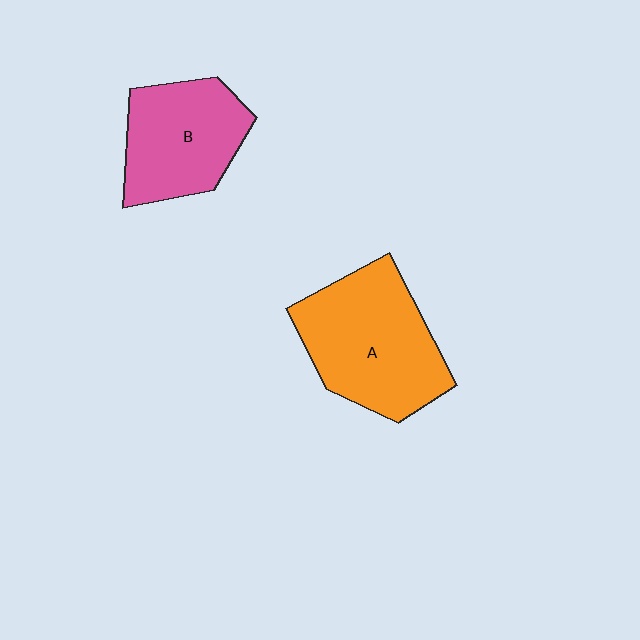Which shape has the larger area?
Shape A (orange).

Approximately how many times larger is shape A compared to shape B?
Approximately 1.3 times.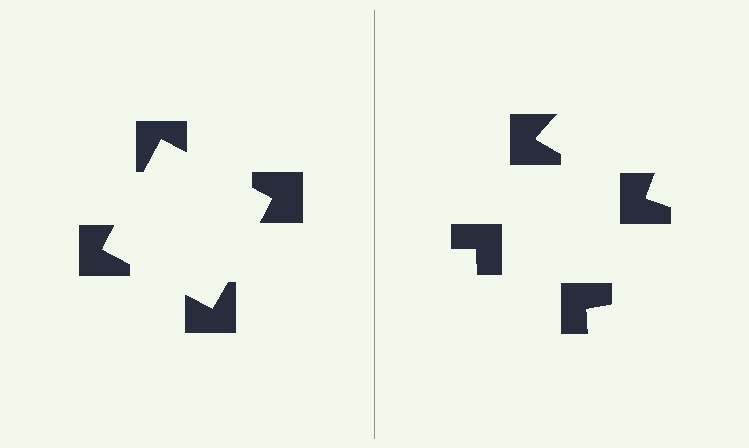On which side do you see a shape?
An illusory square appears on the left side. On the right side the wedge cuts are rotated, so no coherent shape forms.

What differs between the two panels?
The notched squares are positioned identically on both sides; only the wedge orientations differ. On the left they align to a square; on the right they are misaligned.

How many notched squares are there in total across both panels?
8 — 4 on each side.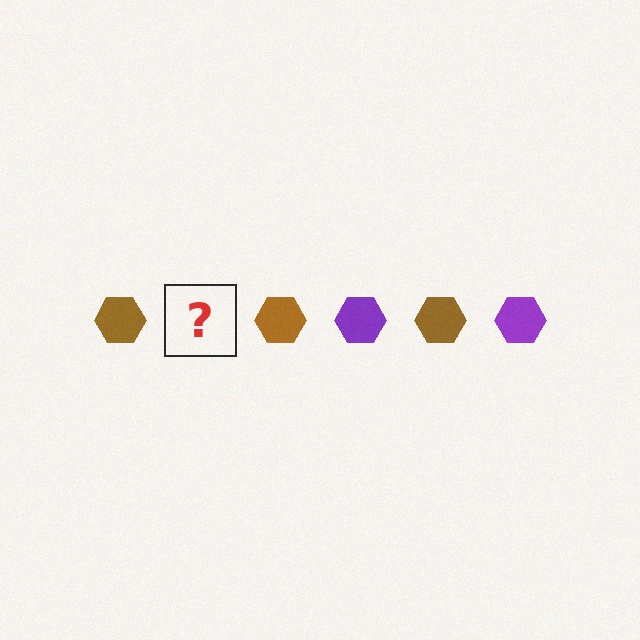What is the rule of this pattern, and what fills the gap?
The rule is that the pattern cycles through brown, purple hexagons. The gap should be filled with a purple hexagon.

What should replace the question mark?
The question mark should be replaced with a purple hexagon.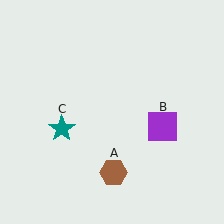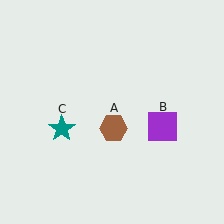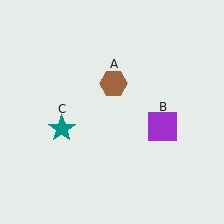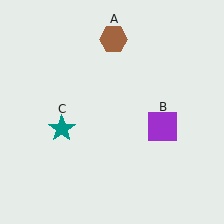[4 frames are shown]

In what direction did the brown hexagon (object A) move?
The brown hexagon (object A) moved up.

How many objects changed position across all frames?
1 object changed position: brown hexagon (object A).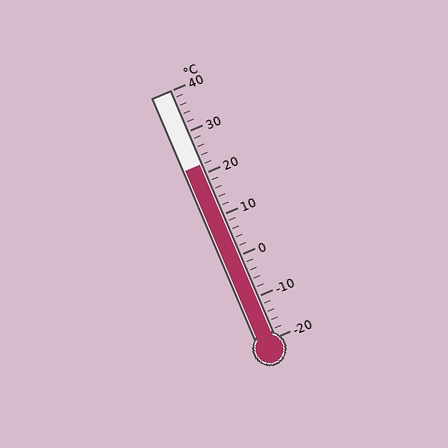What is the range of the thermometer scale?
The thermometer scale ranges from -20°C to 40°C.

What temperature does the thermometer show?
The thermometer shows approximately 22°C.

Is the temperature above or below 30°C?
The temperature is below 30°C.